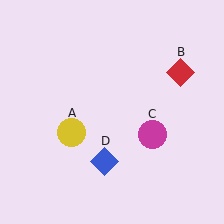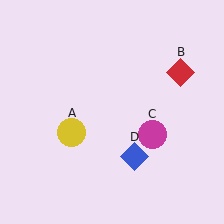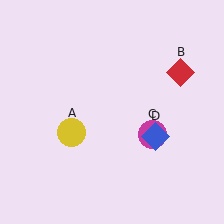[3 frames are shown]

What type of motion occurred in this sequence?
The blue diamond (object D) rotated counterclockwise around the center of the scene.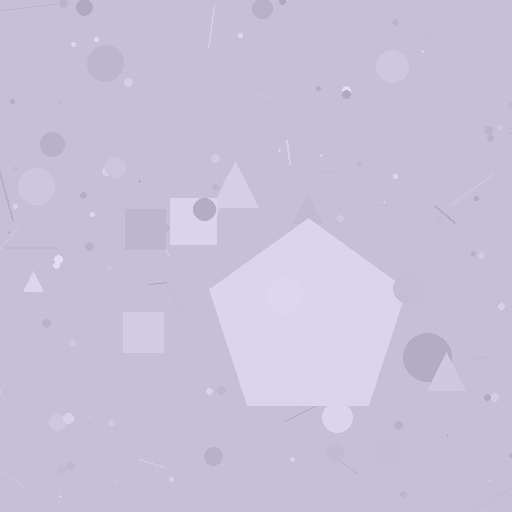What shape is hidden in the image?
A pentagon is hidden in the image.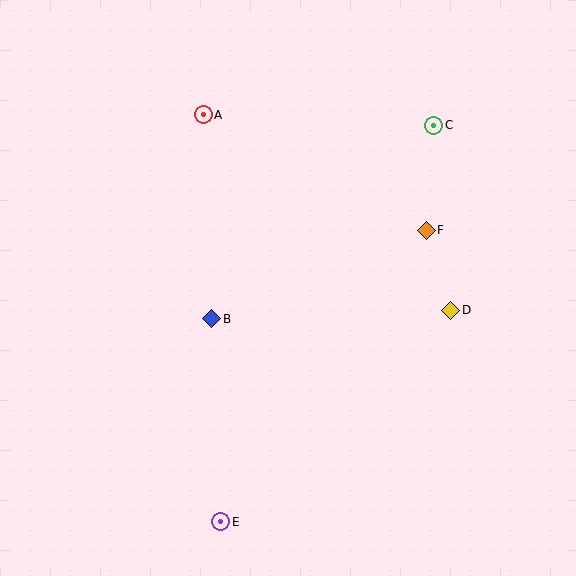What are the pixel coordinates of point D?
Point D is at (451, 310).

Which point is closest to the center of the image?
Point B at (212, 319) is closest to the center.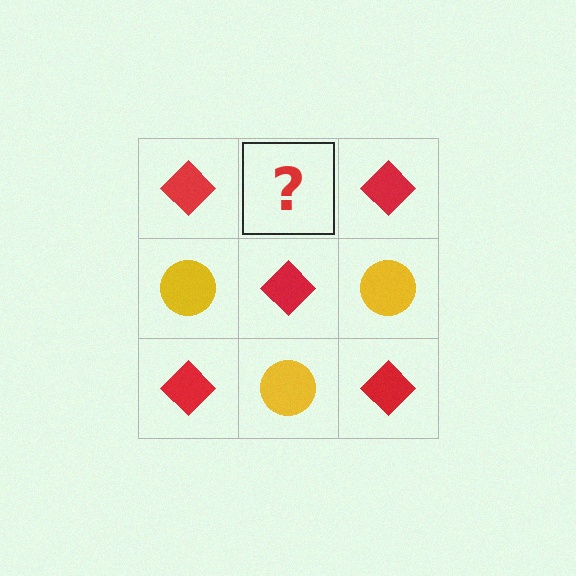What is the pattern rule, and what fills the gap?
The rule is that it alternates red diamond and yellow circle in a checkerboard pattern. The gap should be filled with a yellow circle.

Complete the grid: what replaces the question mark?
The question mark should be replaced with a yellow circle.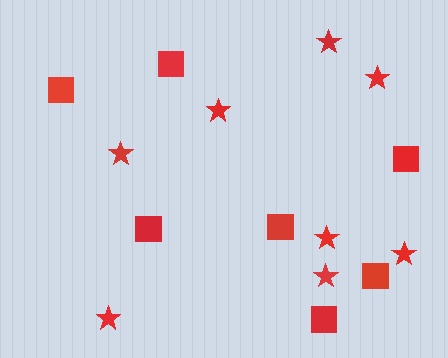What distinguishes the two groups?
There are 2 groups: one group of stars (8) and one group of squares (7).